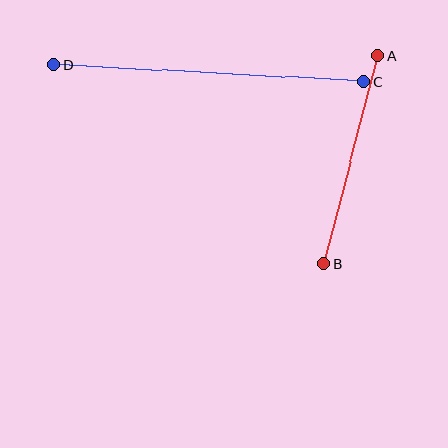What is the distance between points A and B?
The distance is approximately 216 pixels.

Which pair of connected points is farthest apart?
Points C and D are farthest apart.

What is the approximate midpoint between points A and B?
The midpoint is at approximately (351, 160) pixels.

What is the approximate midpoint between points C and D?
The midpoint is at approximately (209, 73) pixels.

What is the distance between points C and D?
The distance is approximately 310 pixels.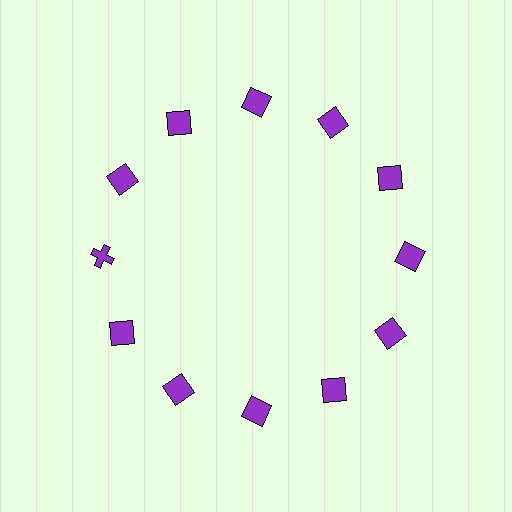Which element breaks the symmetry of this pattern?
The purple cross at roughly the 9 o'clock position breaks the symmetry. All other shapes are purple squares.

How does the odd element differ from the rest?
It has a different shape: cross instead of square.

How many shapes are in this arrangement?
There are 12 shapes arranged in a ring pattern.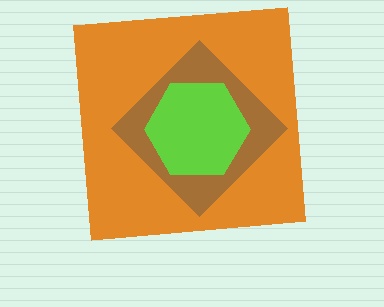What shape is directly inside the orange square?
The brown diamond.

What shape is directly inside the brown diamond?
The lime hexagon.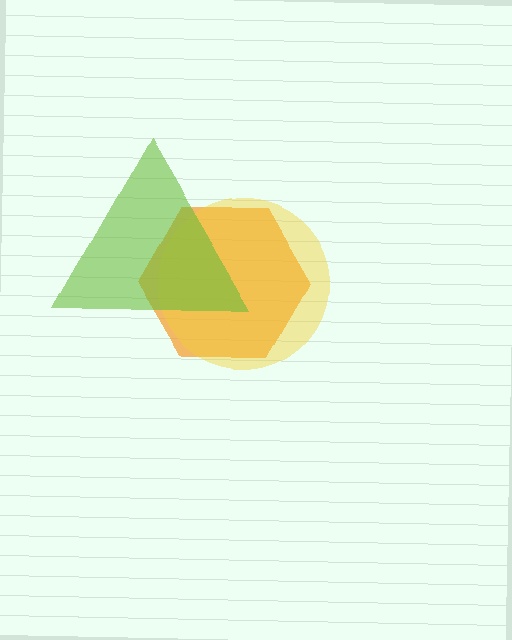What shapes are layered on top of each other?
The layered shapes are: an orange hexagon, a yellow circle, a lime triangle.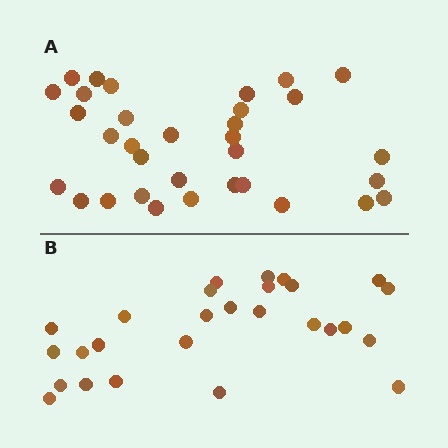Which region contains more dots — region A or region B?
Region A (the top region) has more dots.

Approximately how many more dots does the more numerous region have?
Region A has about 6 more dots than region B.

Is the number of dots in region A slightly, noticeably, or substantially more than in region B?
Region A has only slightly more — the two regions are fairly close. The ratio is roughly 1.2 to 1.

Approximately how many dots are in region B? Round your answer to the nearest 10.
About 30 dots. (The exact count is 27, which rounds to 30.)